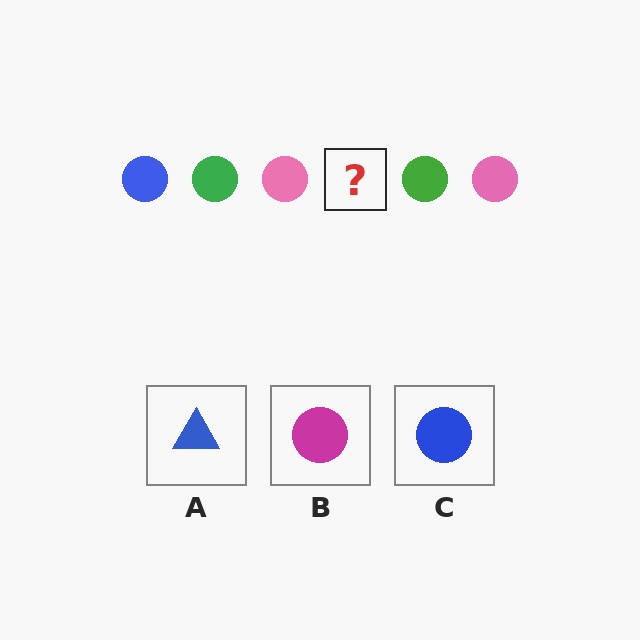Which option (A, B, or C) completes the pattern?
C.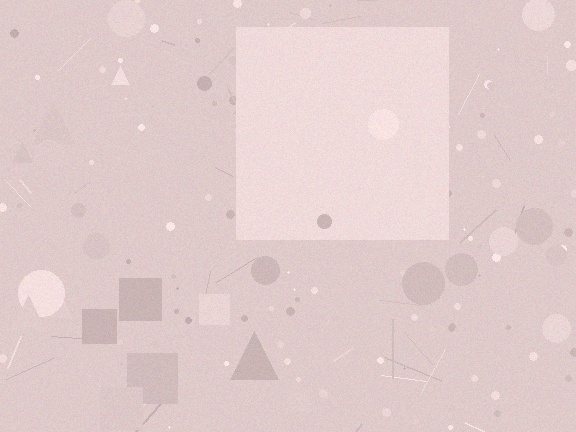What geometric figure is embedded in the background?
A square is embedded in the background.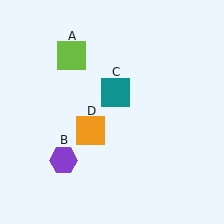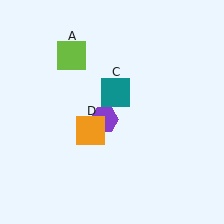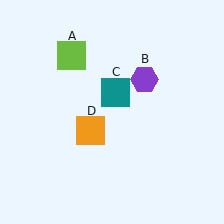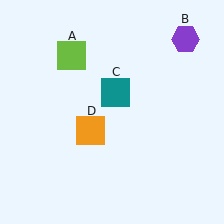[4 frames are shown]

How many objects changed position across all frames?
1 object changed position: purple hexagon (object B).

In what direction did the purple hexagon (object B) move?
The purple hexagon (object B) moved up and to the right.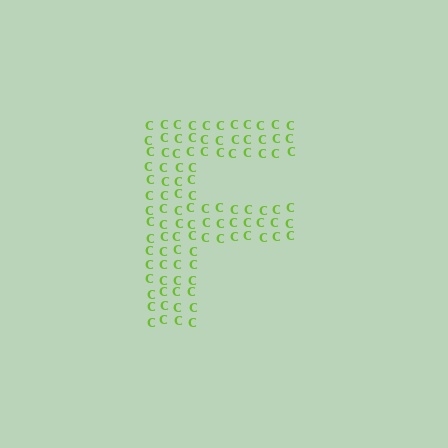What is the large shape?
The large shape is the letter F.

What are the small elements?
The small elements are letter C's.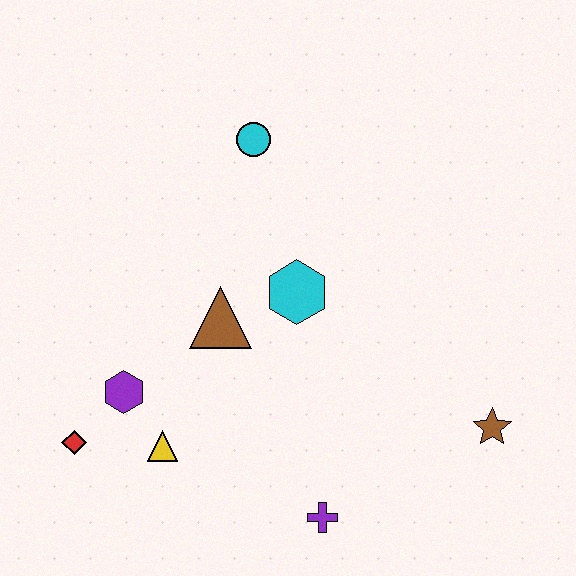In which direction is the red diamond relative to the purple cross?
The red diamond is to the left of the purple cross.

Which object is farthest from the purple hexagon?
The brown star is farthest from the purple hexagon.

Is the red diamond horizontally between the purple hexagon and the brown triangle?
No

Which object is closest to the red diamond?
The purple hexagon is closest to the red diamond.